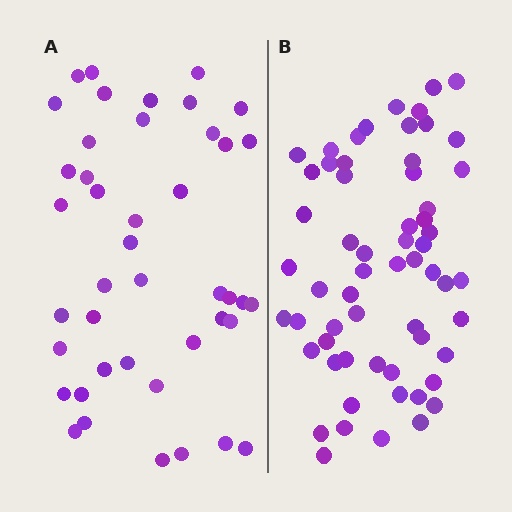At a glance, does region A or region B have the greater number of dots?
Region B (the right region) has more dots.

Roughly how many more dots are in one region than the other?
Region B has approximately 15 more dots than region A.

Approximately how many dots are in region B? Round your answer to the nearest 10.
About 60 dots.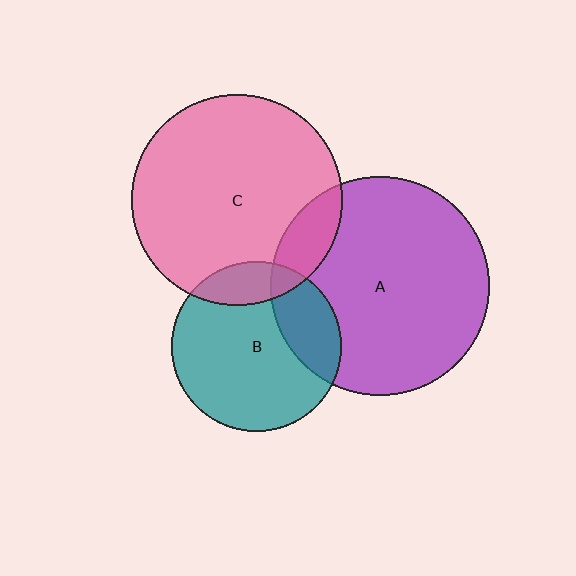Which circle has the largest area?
Circle A (purple).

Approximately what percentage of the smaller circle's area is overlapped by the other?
Approximately 15%.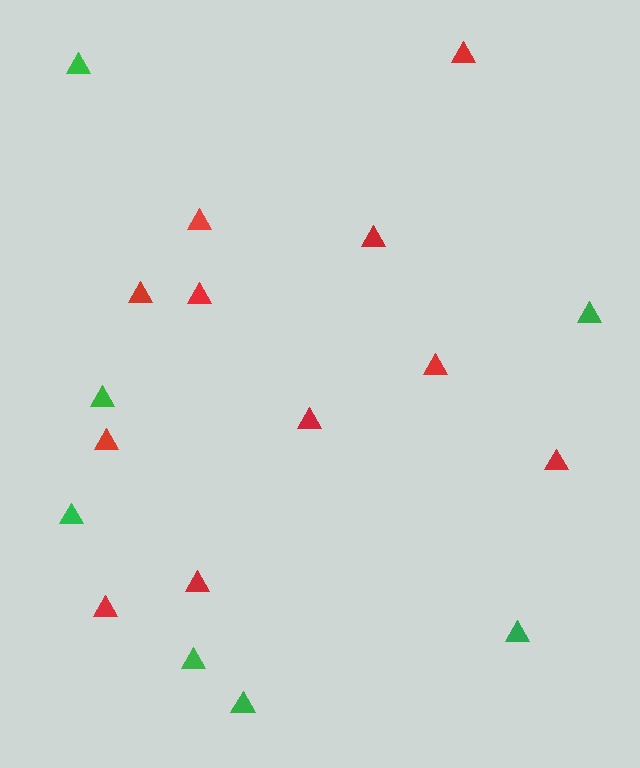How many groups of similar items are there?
There are 2 groups: one group of red triangles (11) and one group of green triangles (7).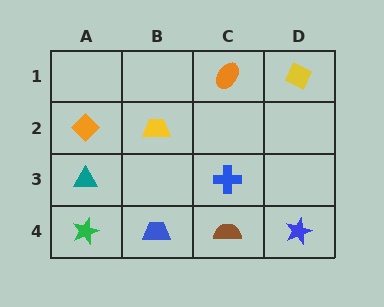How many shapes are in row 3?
2 shapes.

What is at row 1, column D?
A yellow diamond.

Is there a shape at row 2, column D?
No, that cell is empty.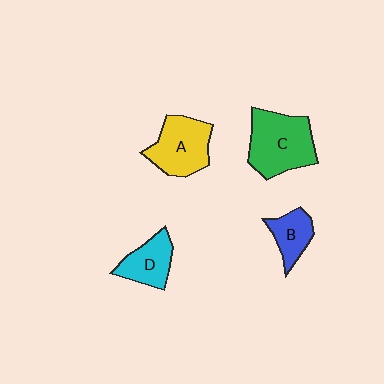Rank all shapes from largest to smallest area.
From largest to smallest: C (green), A (yellow), D (cyan), B (blue).